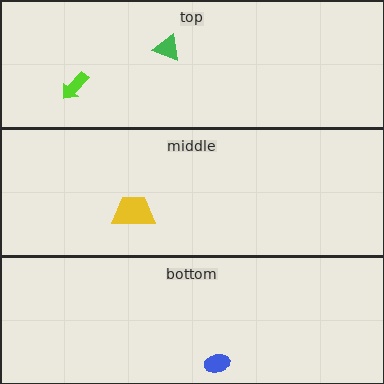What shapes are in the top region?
The lime arrow, the green triangle.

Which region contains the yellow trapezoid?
The middle region.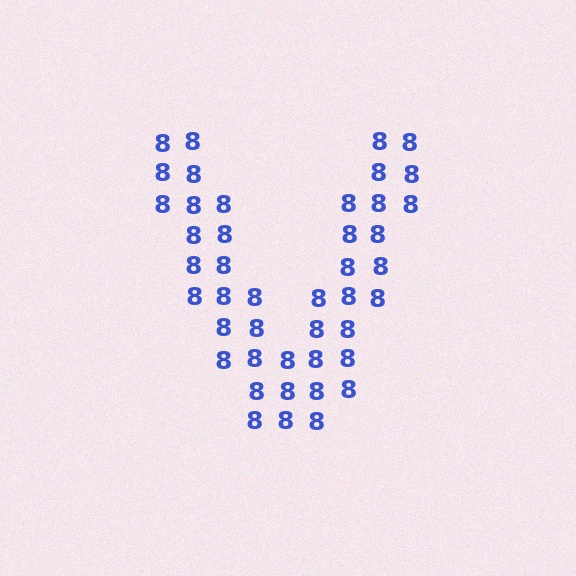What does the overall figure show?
The overall figure shows the letter V.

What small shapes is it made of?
It is made of small digit 8's.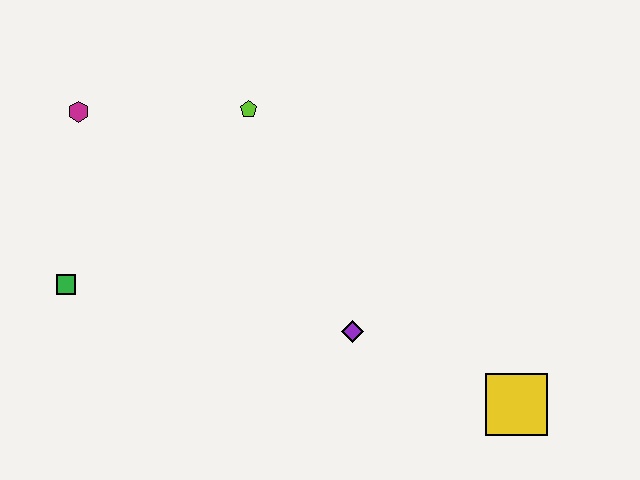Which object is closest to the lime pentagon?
The magenta hexagon is closest to the lime pentagon.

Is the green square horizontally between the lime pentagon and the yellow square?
No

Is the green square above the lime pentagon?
No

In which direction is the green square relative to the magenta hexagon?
The green square is below the magenta hexagon.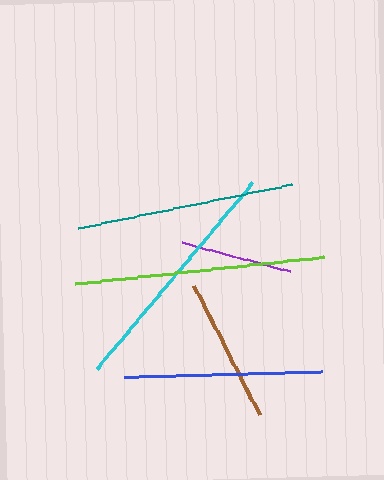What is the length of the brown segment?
The brown segment is approximately 144 pixels long.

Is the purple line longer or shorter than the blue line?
The blue line is longer than the purple line.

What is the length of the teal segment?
The teal segment is approximately 219 pixels long.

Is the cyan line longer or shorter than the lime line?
The lime line is longer than the cyan line.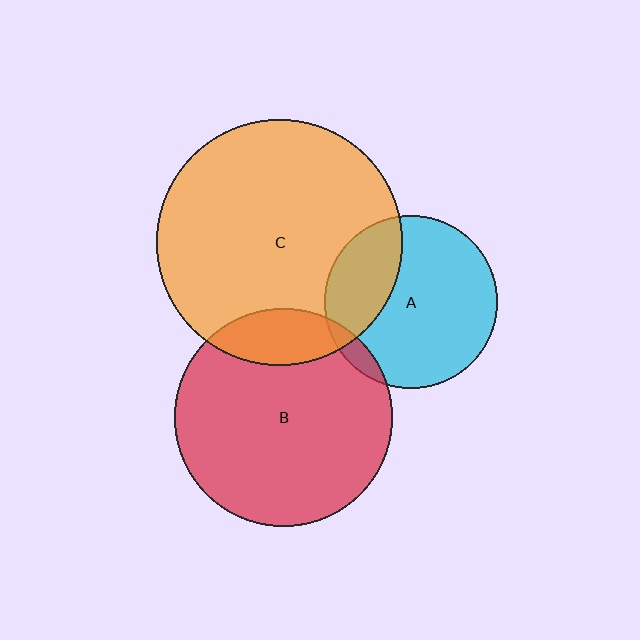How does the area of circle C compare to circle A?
Approximately 2.0 times.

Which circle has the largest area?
Circle C (orange).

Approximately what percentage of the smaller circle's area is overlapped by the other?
Approximately 30%.